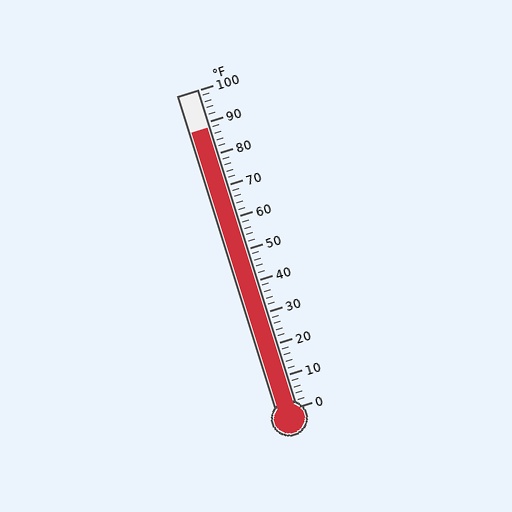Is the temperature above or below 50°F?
The temperature is above 50°F.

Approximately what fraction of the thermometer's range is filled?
The thermometer is filled to approximately 90% of its range.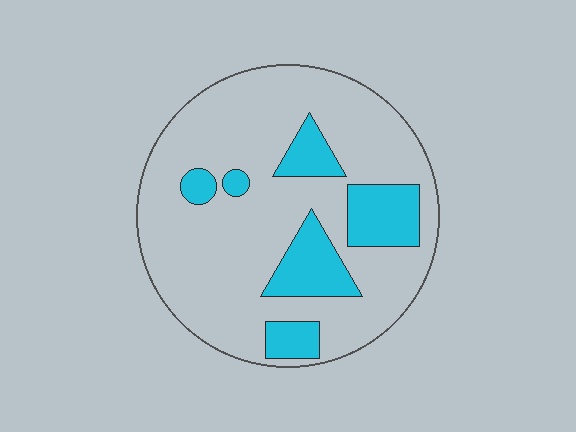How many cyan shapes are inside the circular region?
6.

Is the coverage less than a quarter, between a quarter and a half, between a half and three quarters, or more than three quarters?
Less than a quarter.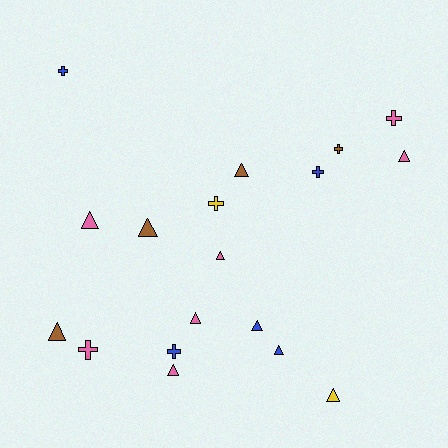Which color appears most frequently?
Pink, with 7 objects.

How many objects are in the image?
There are 18 objects.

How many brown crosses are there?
There is 1 brown cross.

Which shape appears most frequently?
Triangle, with 11 objects.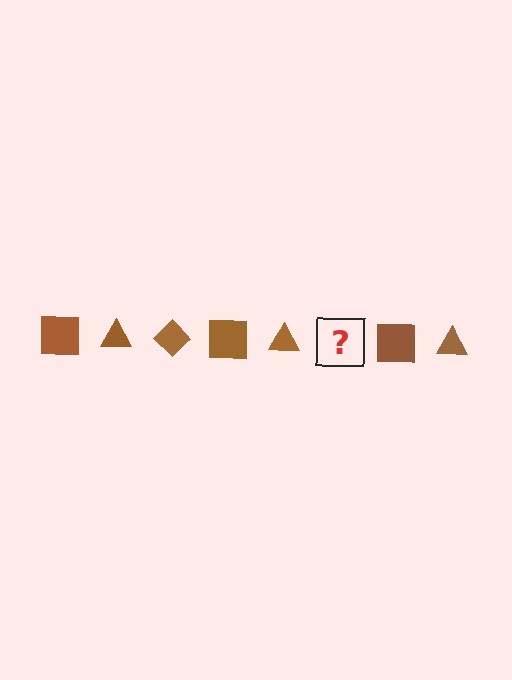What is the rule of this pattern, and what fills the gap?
The rule is that the pattern cycles through square, triangle, diamond shapes in brown. The gap should be filled with a brown diamond.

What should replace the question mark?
The question mark should be replaced with a brown diamond.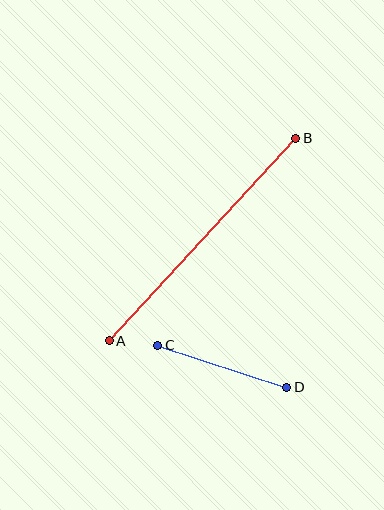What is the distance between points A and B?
The distance is approximately 276 pixels.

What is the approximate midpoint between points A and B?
The midpoint is at approximately (203, 239) pixels.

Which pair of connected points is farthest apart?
Points A and B are farthest apart.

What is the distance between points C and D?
The distance is approximately 136 pixels.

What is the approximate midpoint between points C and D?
The midpoint is at approximately (222, 366) pixels.